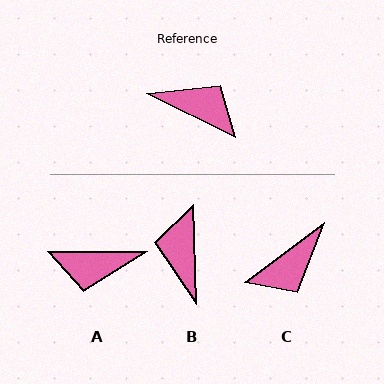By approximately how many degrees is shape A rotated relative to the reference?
Approximately 154 degrees clockwise.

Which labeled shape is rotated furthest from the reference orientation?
A, about 154 degrees away.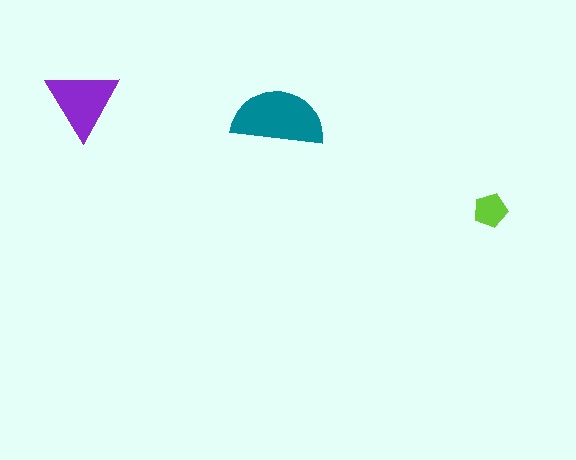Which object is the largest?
The teal semicircle.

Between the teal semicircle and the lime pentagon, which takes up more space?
The teal semicircle.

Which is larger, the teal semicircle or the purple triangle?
The teal semicircle.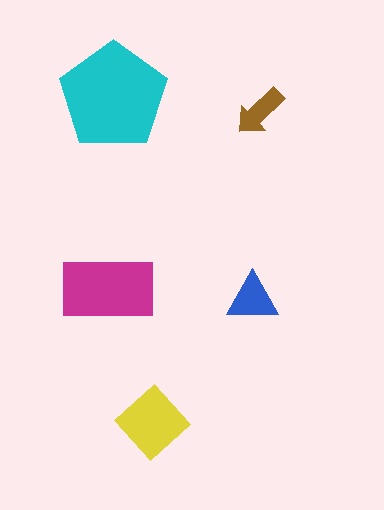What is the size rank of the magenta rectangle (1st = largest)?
2nd.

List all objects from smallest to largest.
The brown arrow, the blue triangle, the yellow diamond, the magenta rectangle, the cyan pentagon.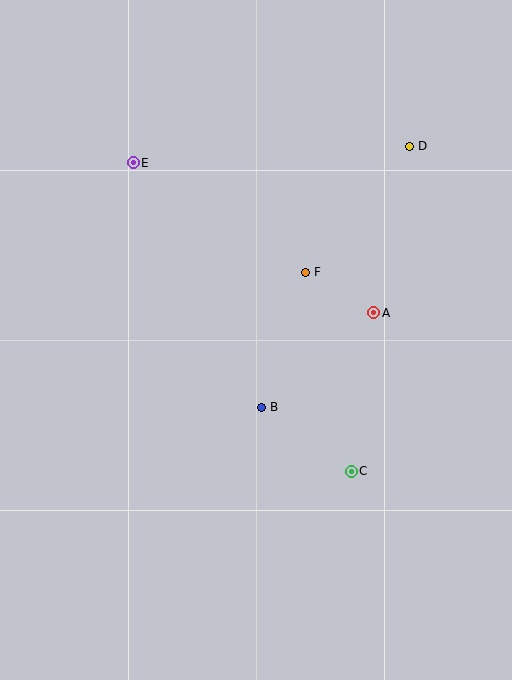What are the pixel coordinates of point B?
Point B is at (262, 407).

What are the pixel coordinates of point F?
Point F is at (306, 272).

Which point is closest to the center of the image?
Point B at (262, 407) is closest to the center.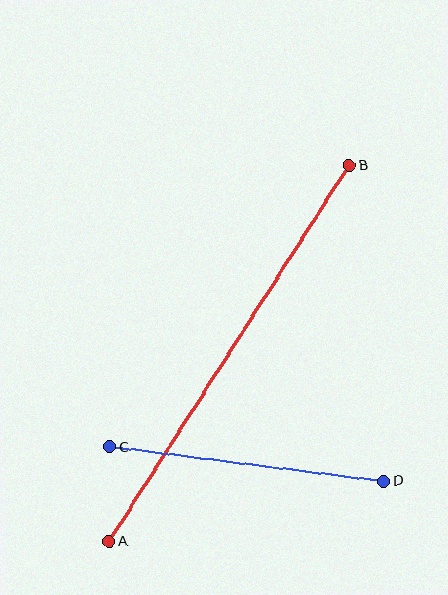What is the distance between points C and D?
The distance is approximately 276 pixels.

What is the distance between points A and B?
The distance is approximately 446 pixels.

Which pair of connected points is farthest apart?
Points A and B are farthest apart.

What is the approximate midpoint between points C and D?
The midpoint is at approximately (247, 464) pixels.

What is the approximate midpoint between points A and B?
The midpoint is at approximately (229, 353) pixels.